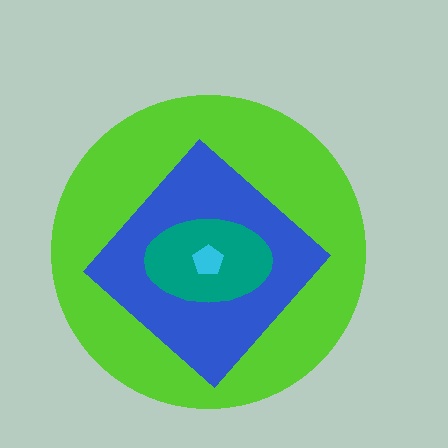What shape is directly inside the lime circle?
The blue diamond.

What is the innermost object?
The cyan pentagon.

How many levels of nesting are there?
4.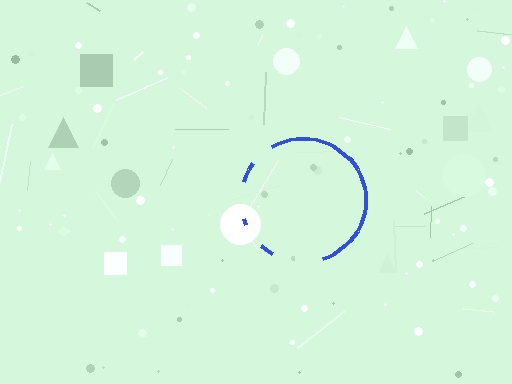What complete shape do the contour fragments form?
The contour fragments form a circle.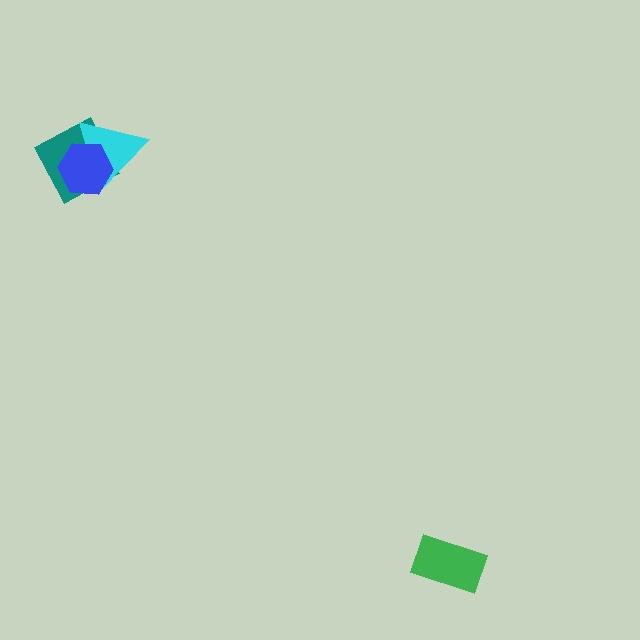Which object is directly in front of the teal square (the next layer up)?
The cyan triangle is directly in front of the teal square.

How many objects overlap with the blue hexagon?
2 objects overlap with the blue hexagon.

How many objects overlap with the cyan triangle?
2 objects overlap with the cyan triangle.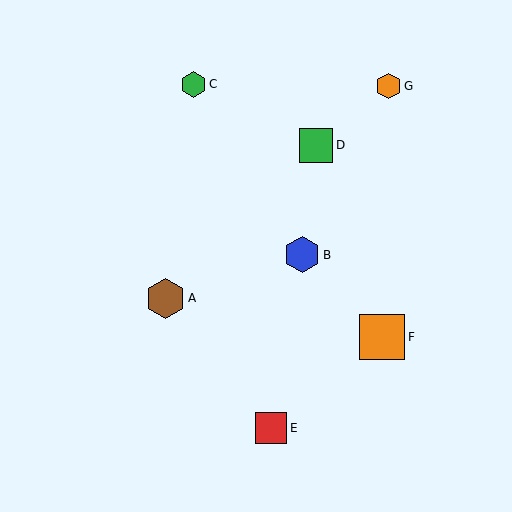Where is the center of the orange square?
The center of the orange square is at (382, 337).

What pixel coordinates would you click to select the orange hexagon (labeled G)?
Click at (388, 86) to select the orange hexagon G.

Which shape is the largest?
The orange square (labeled F) is the largest.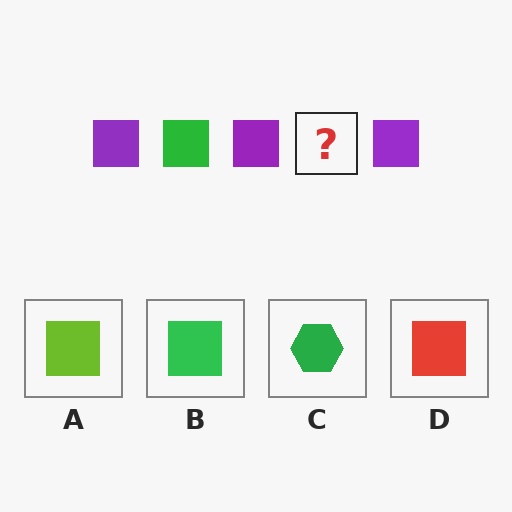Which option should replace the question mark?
Option B.